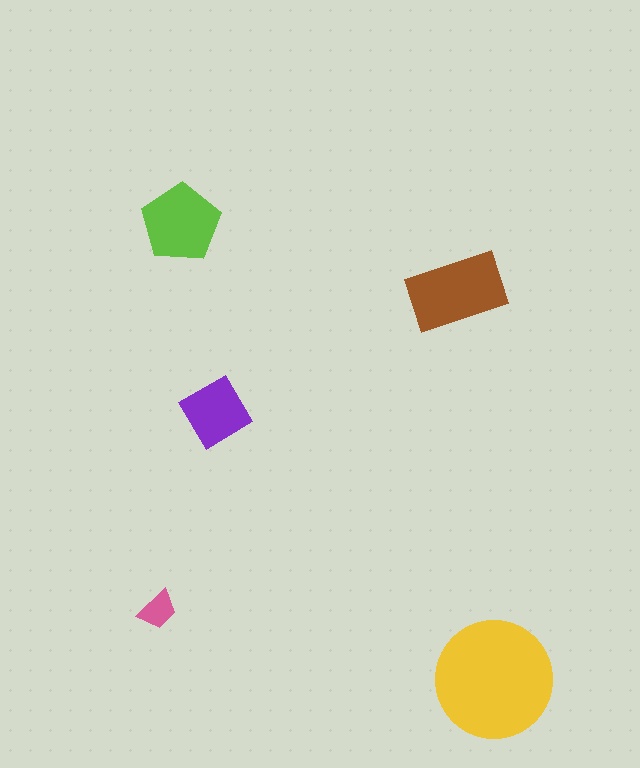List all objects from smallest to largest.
The pink trapezoid, the purple diamond, the lime pentagon, the brown rectangle, the yellow circle.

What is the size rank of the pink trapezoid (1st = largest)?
5th.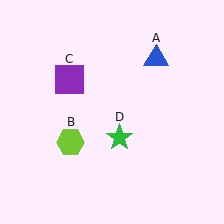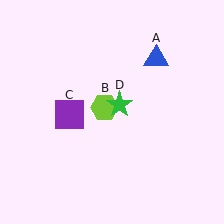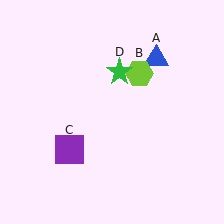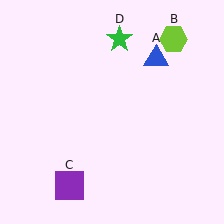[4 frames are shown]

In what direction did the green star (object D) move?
The green star (object D) moved up.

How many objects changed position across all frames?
3 objects changed position: lime hexagon (object B), purple square (object C), green star (object D).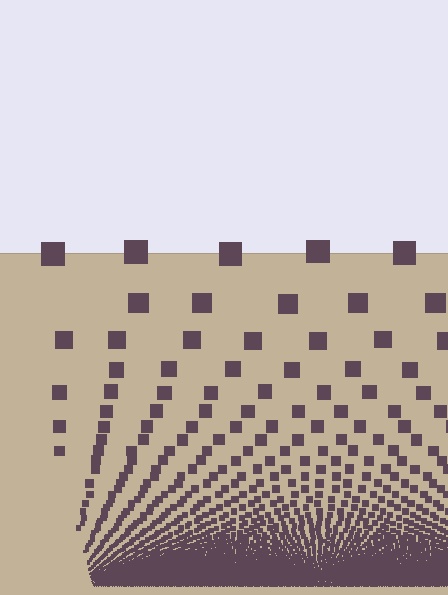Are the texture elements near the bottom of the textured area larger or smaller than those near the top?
Smaller. The gradient is inverted — elements near the bottom are smaller and denser.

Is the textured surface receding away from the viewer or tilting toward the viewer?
The surface appears to tilt toward the viewer. Texture elements get larger and sparser toward the top.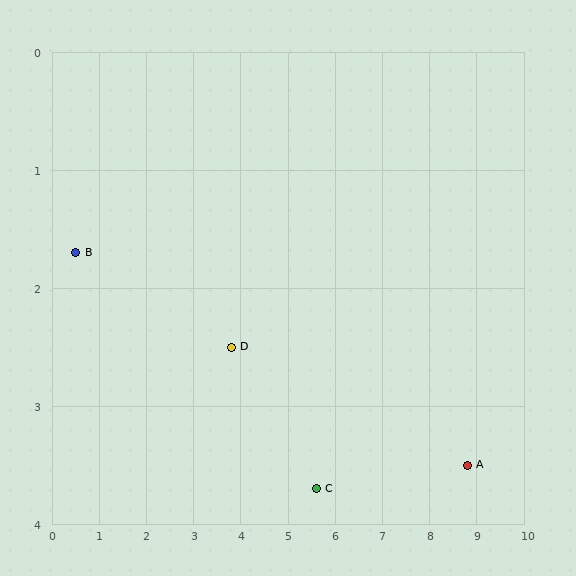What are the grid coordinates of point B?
Point B is at approximately (0.5, 1.7).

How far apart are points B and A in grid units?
Points B and A are about 8.5 grid units apart.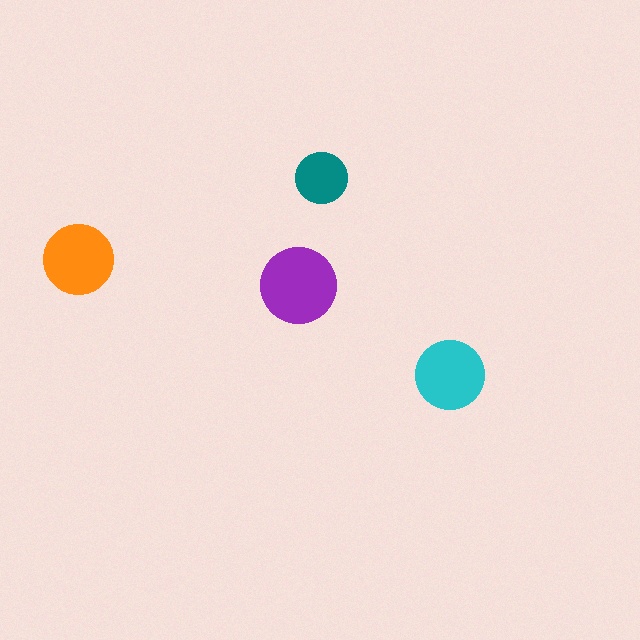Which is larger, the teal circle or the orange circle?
The orange one.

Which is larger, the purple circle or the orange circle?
The purple one.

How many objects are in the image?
There are 4 objects in the image.